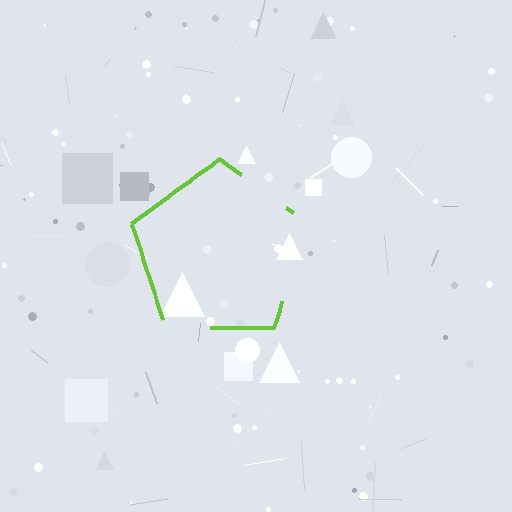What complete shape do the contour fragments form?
The contour fragments form a pentagon.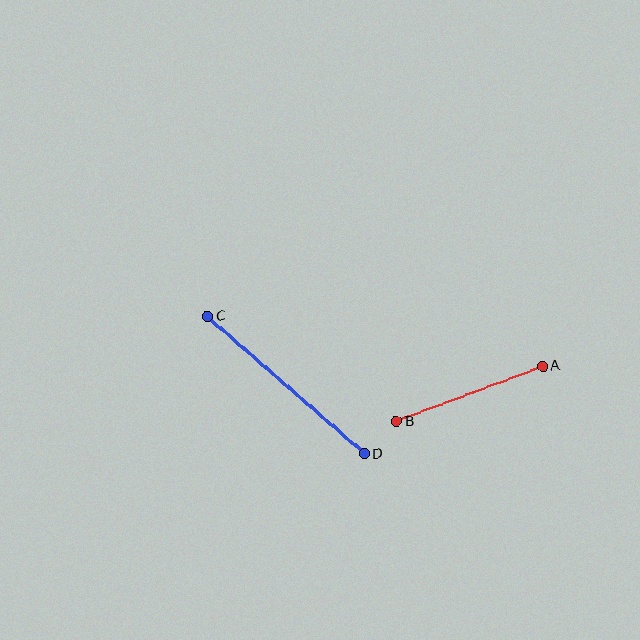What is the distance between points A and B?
The distance is approximately 156 pixels.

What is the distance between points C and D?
The distance is approximately 208 pixels.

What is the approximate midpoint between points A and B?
The midpoint is at approximately (469, 394) pixels.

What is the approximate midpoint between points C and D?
The midpoint is at approximately (286, 385) pixels.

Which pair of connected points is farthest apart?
Points C and D are farthest apart.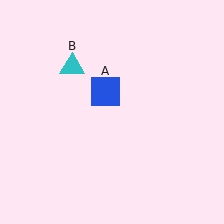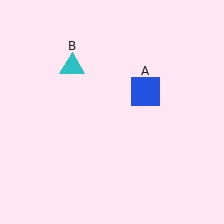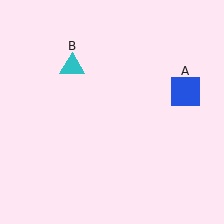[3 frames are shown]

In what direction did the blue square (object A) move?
The blue square (object A) moved right.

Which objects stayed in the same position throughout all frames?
Cyan triangle (object B) remained stationary.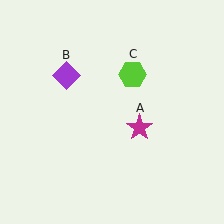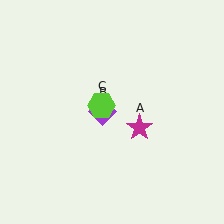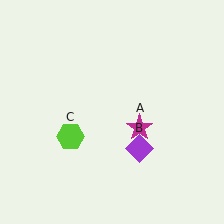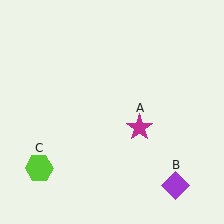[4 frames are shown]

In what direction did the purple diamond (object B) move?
The purple diamond (object B) moved down and to the right.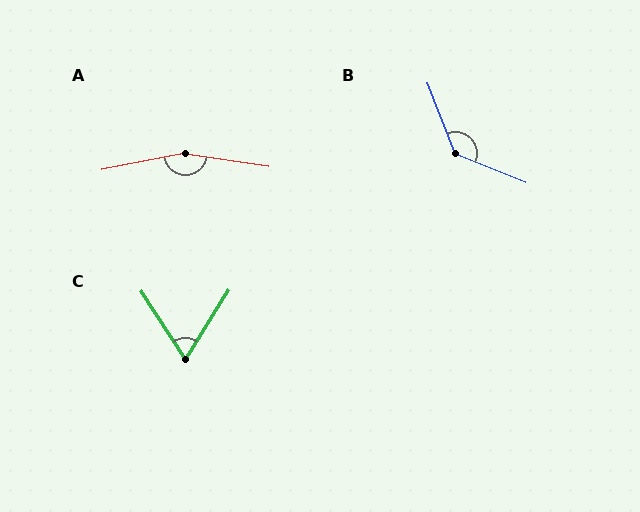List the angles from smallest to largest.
C (65°), B (134°), A (160°).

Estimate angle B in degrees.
Approximately 134 degrees.